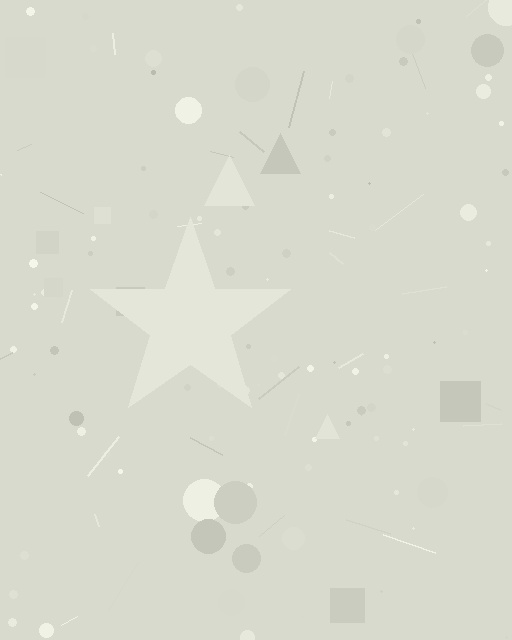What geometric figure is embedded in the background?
A star is embedded in the background.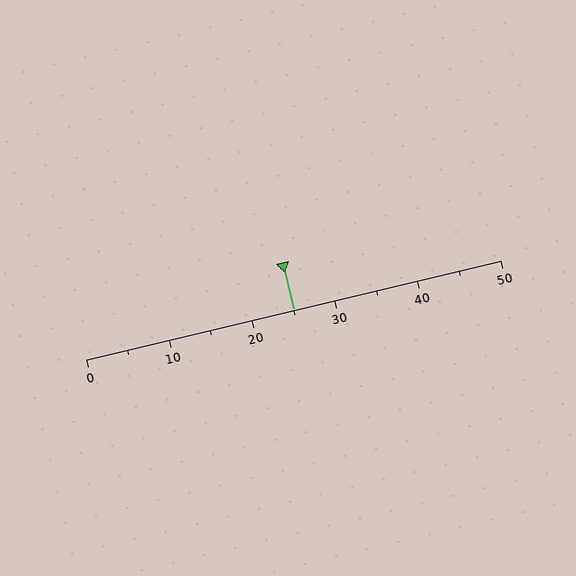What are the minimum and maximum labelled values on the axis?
The axis runs from 0 to 50.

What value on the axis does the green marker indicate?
The marker indicates approximately 25.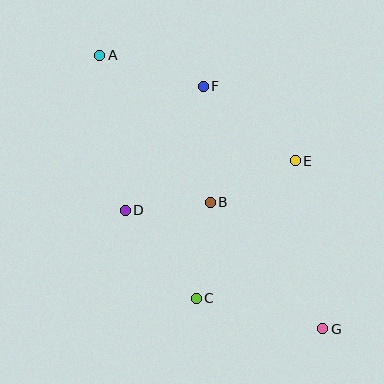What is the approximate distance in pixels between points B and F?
The distance between B and F is approximately 117 pixels.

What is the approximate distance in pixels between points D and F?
The distance between D and F is approximately 146 pixels.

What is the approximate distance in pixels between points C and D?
The distance between C and D is approximately 113 pixels.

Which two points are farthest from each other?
Points A and G are farthest from each other.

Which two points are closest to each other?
Points B and D are closest to each other.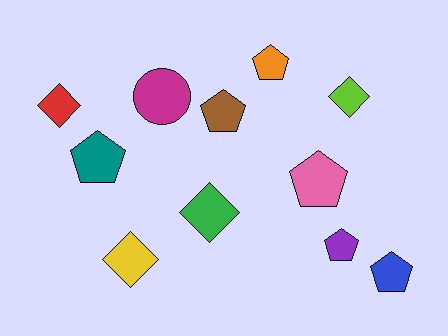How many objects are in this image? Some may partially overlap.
There are 11 objects.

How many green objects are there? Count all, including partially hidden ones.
There is 1 green object.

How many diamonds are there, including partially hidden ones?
There are 4 diamonds.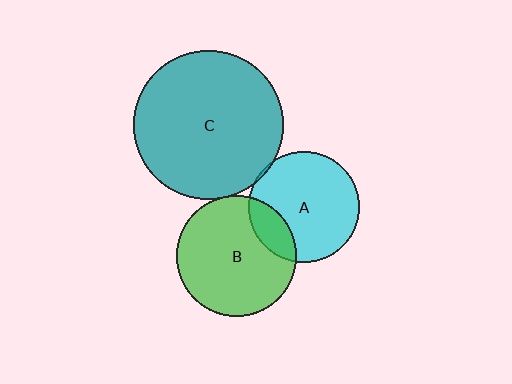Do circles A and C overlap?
Yes.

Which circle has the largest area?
Circle C (teal).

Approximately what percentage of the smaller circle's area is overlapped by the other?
Approximately 5%.